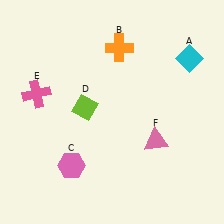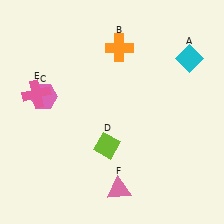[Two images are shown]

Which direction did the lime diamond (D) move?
The lime diamond (D) moved down.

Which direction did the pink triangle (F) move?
The pink triangle (F) moved down.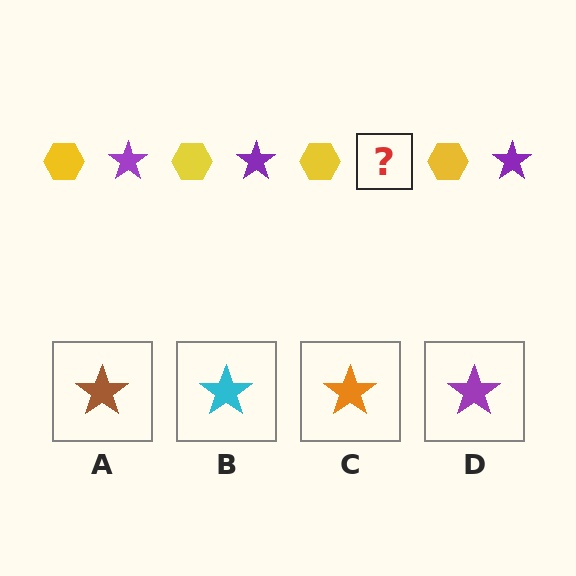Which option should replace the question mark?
Option D.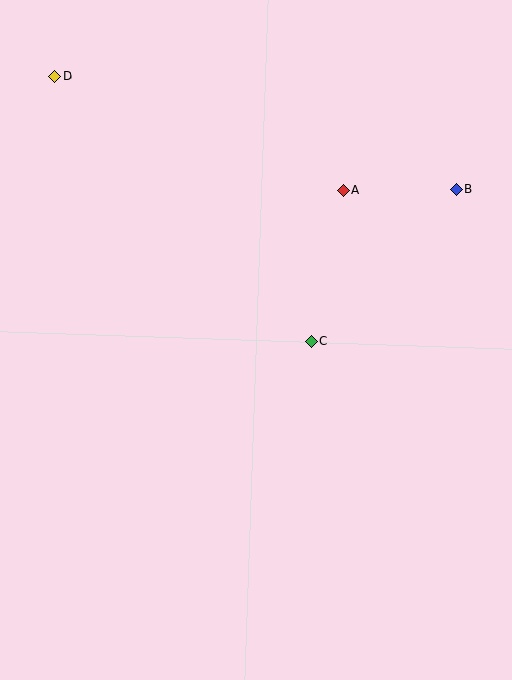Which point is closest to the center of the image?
Point C at (311, 341) is closest to the center.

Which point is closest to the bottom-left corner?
Point C is closest to the bottom-left corner.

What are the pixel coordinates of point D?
Point D is at (55, 76).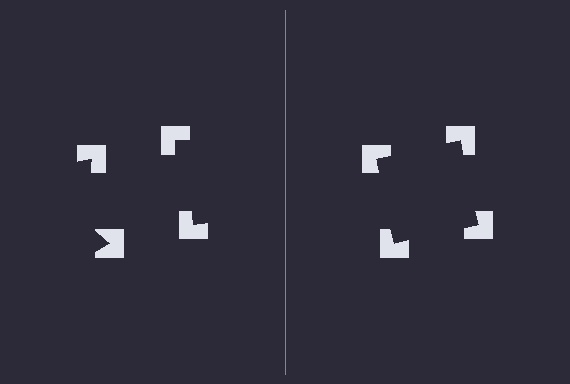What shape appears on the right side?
An illusory square.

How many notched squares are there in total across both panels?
8 — 4 on each side.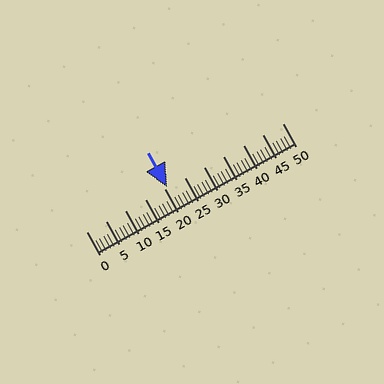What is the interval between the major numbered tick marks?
The major tick marks are spaced 5 units apart.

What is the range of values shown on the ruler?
The ruler shows values from 0 to 50.